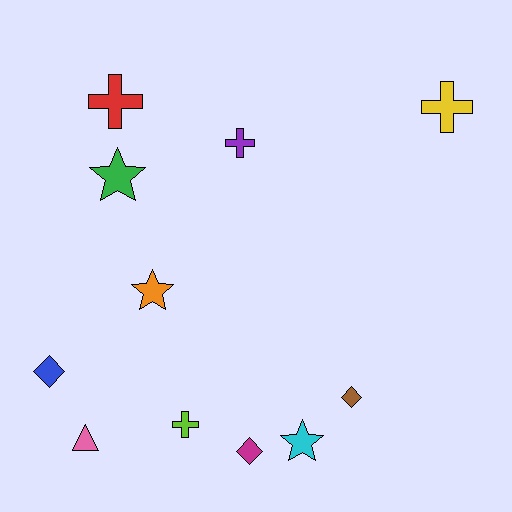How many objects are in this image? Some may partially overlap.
There are 11 objects.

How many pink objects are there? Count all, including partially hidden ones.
There is 1 pink object.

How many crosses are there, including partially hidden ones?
There are 4 crosses.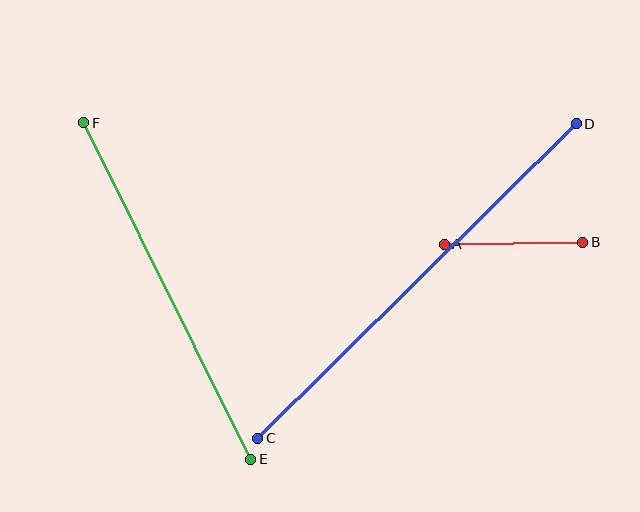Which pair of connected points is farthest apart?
Points C and D are farthest apart.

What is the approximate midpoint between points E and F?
The midpoint is at approximately (167, 291) pixels.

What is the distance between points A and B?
The distance is approximately 139 pixels.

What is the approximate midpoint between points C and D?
The midpoint is at approximately (417, 281) pixels.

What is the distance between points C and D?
The distance is approximately 448 pixels.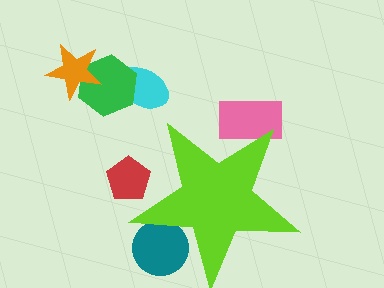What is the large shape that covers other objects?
A lime star.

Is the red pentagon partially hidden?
Yes, the red pentagon is partially hidden behind the lime star.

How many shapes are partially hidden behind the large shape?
3 shapes are partially hidden.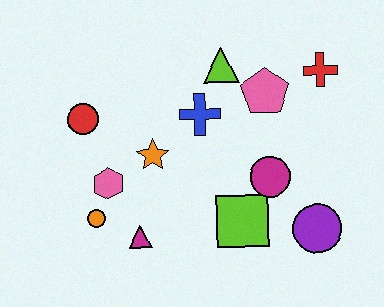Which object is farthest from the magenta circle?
The red circle is farthest from the magenta circle.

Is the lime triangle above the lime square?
Yes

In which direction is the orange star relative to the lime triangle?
The orange star is below the lime triangle.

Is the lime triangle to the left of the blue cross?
No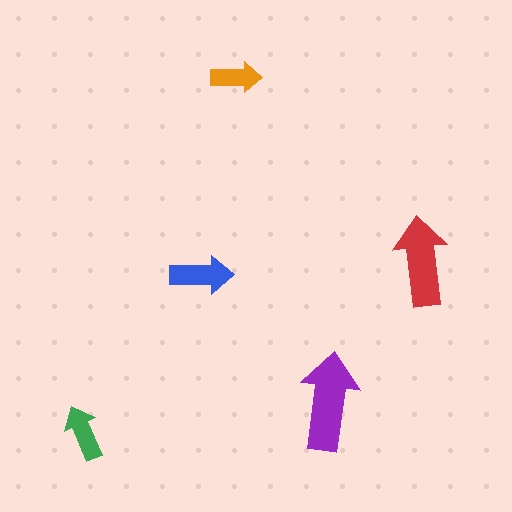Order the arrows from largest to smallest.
the purple one, the red one, the blue one, the green one, the orange one.